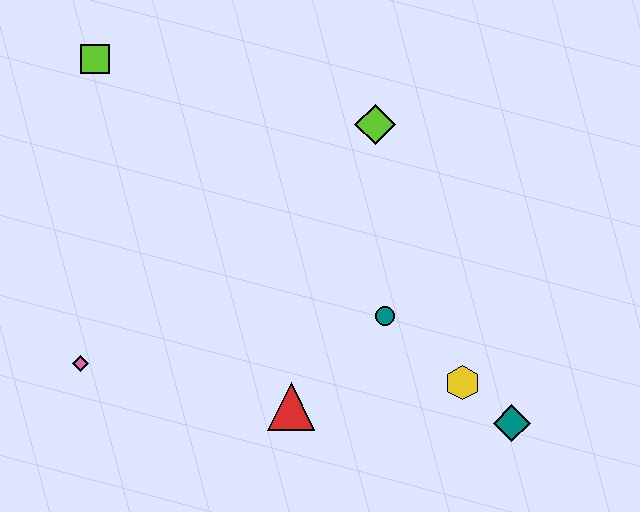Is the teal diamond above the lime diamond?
No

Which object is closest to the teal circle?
The yellow hexagon is closest to the teal circle.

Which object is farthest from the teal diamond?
The lime square is farthest from the teal diamond.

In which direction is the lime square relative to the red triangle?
The lime square is above the red triangle.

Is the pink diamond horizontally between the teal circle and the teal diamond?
No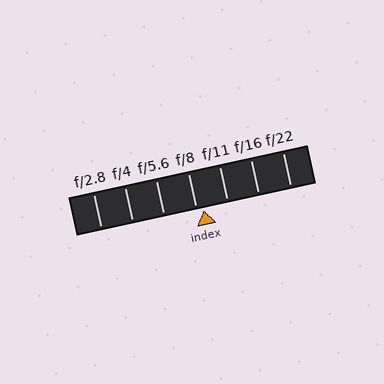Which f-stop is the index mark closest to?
The index mark is closest to f/8.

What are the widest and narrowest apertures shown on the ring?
The widest aperture shown is f/2.8 and the narrowest is f/22.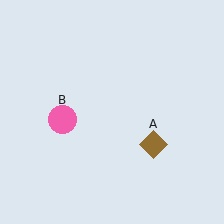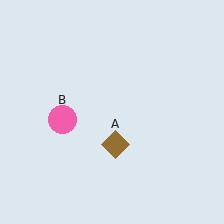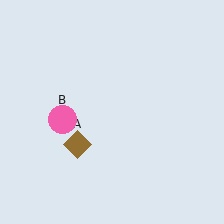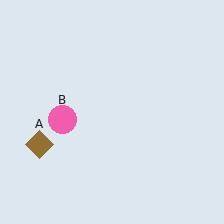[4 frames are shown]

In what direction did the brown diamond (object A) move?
The brown diamond (object A) moved left.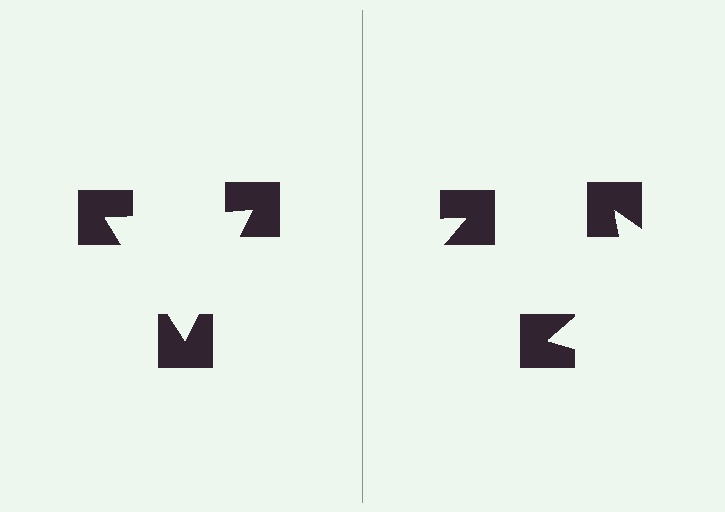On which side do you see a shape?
An illusory triangle appears on the left side. On the right side the wedge cuts are rotated, so no coherent shape forms.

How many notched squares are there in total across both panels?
6 — 3 on each side.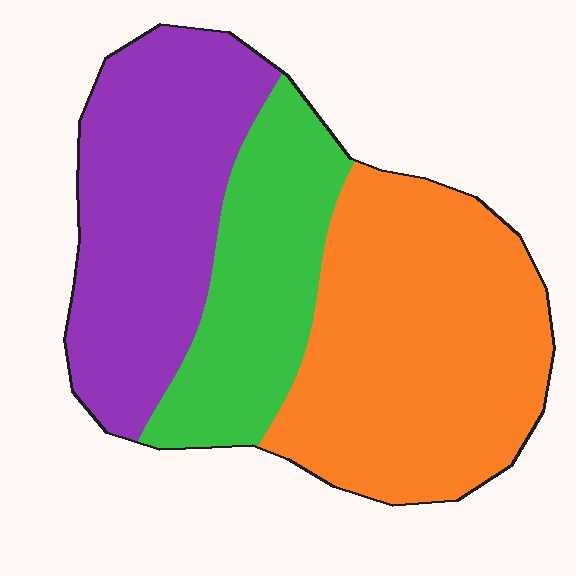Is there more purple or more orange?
Orange.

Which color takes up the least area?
Green, at roughly 25%.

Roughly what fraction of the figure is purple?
Purple takes up about one third (1/3) of the figure.